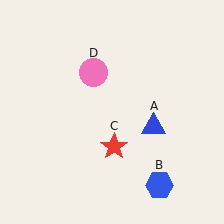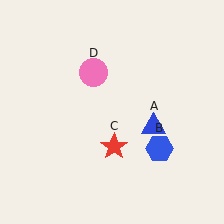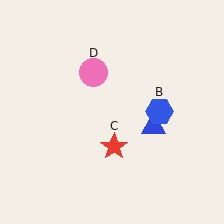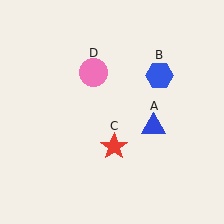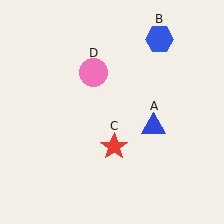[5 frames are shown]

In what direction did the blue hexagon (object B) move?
The blue hexagon (object B) moved up.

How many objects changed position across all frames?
1 object changed position: blue hexagon (object B).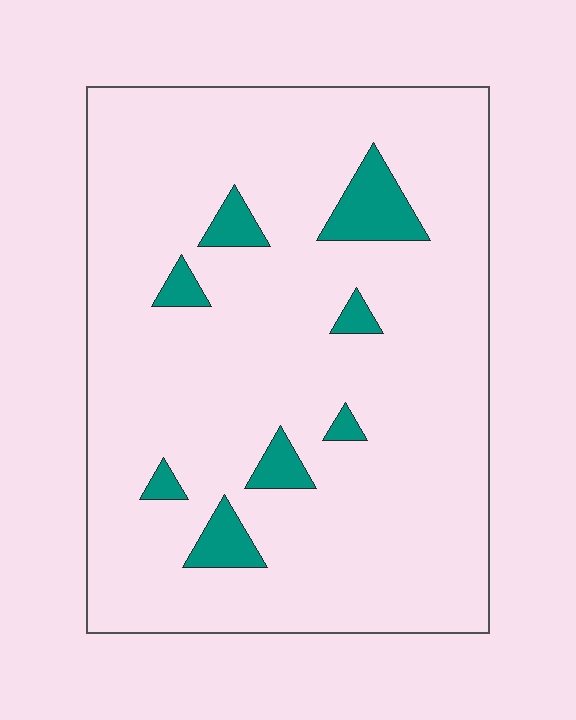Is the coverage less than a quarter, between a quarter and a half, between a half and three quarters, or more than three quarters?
Less than a quarter.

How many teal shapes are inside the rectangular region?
8.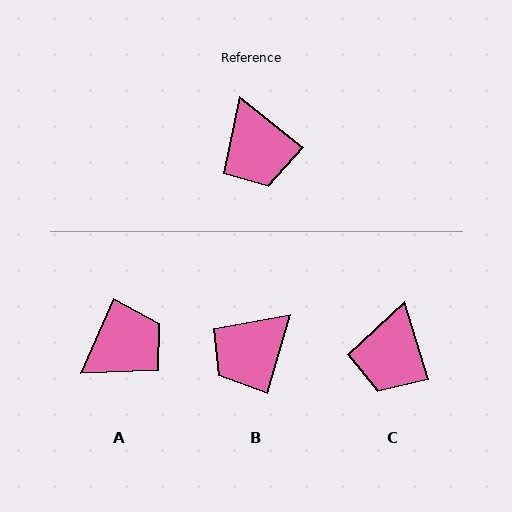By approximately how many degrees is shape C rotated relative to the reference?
Approximately 35 degrees clockwise.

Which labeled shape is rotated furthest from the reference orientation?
A, about 105 degrees away.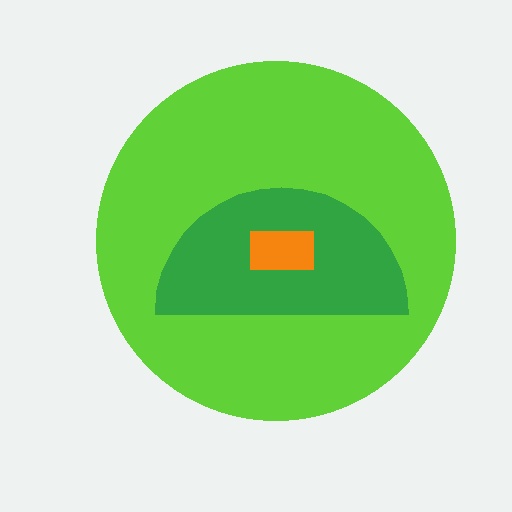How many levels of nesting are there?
3.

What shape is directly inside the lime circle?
The green semicircle.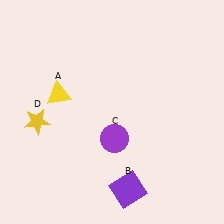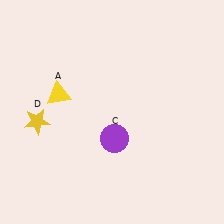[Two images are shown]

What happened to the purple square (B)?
The purple square (B) was removed in Image 2. It was in the bottom-right area of Image 1.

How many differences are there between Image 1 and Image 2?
There is 1 difference between the two images.